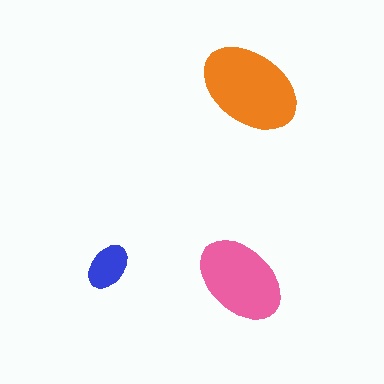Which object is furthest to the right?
The orange ellipse is rightmost.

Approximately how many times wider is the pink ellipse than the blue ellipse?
About 2 times wider.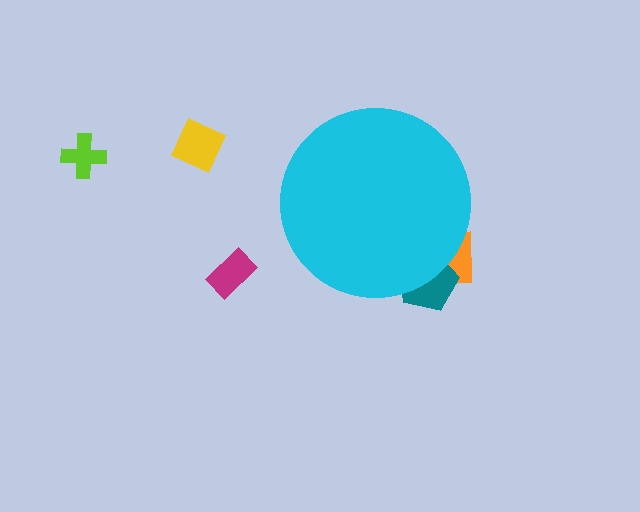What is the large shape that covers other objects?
A cyan circle.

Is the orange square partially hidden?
Yes, the orange square is partially hidden behind the cyan circle.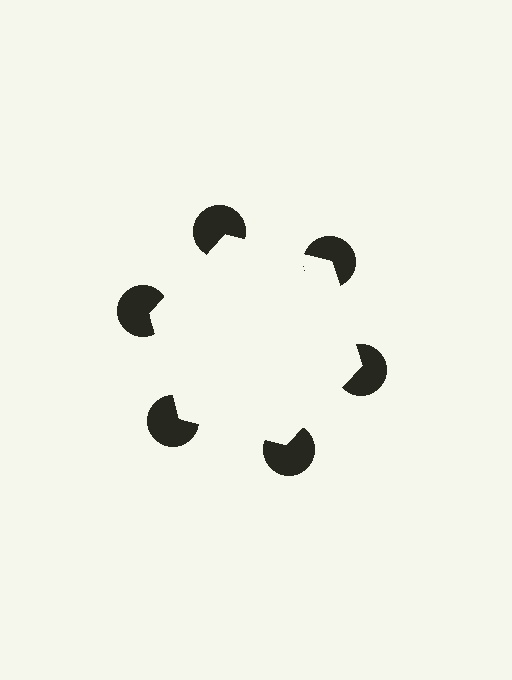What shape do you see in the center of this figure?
An illusory hexagon — its edges are inferred from the aligned wedge cuts in the pac-man discs, not physically drawn.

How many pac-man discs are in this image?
There are 6 — one at each vertex of the illusory hexagon.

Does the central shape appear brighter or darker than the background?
It typically appears slightly brighter than the background, even though no actual brightness change is drawn.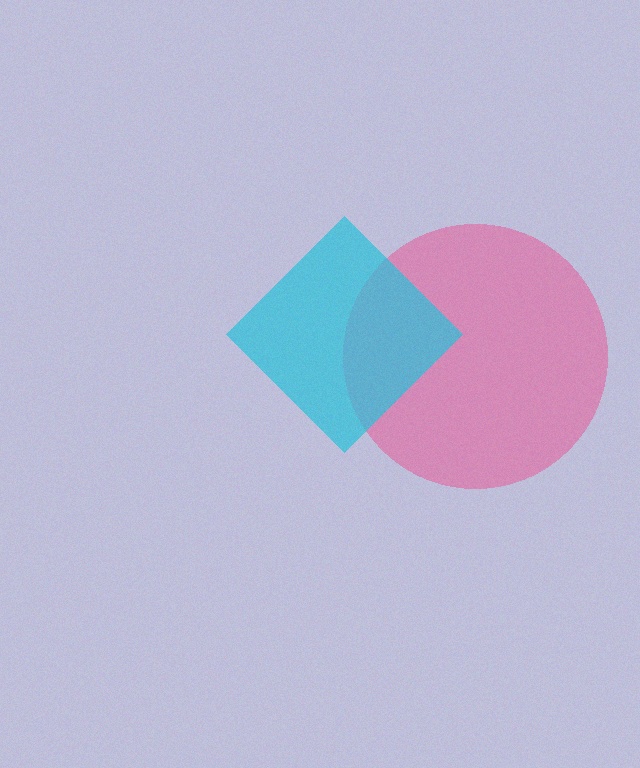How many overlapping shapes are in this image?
There are 2 overlapping shapes in the image.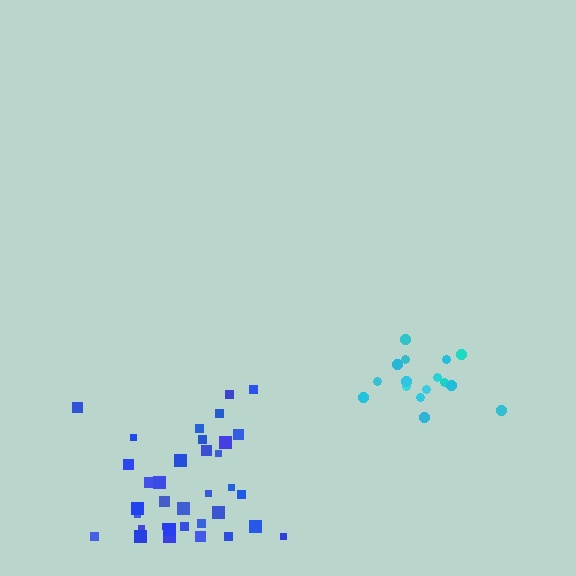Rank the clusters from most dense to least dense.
cyan, blue.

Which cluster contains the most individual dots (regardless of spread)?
Blue (35).